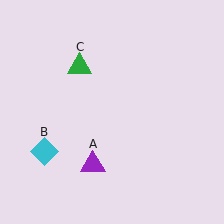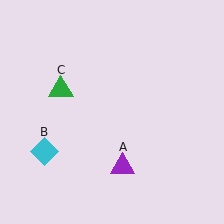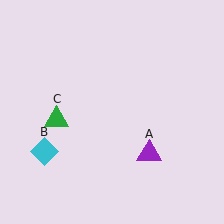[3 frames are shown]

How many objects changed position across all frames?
2 objects changed position: purple triangle (object A), green triangle (object C).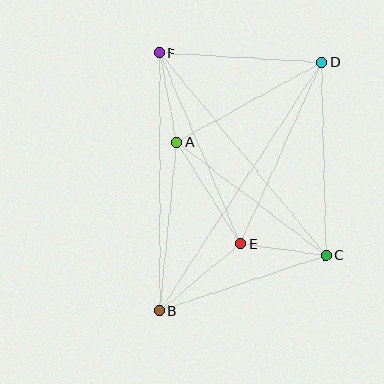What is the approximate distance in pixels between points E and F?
The distance between E and F is approximately 208 pixels.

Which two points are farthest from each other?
Points B and D are farthest from each other.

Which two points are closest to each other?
Points C and E are closest to each other.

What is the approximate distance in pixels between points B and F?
The distance between B and F is approximately 258 pixels.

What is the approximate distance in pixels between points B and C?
The distance between B and C is approximately 176 pixels.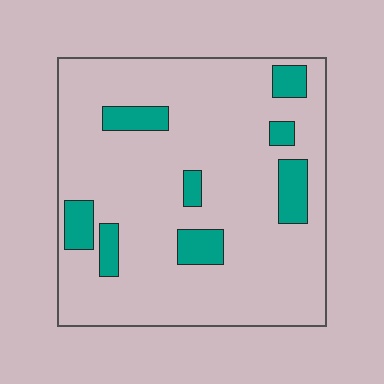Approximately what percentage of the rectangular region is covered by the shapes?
Approximately 15%.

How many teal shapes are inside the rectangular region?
8.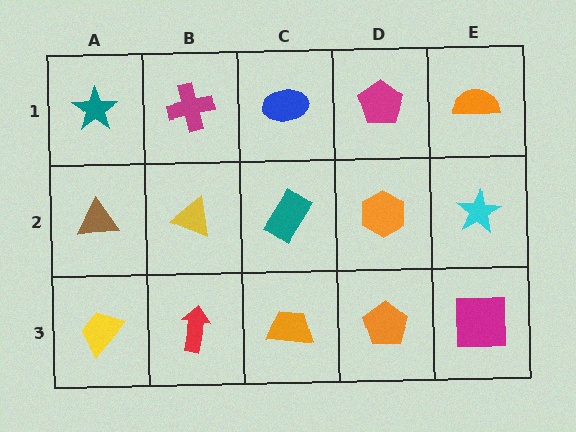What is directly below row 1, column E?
A cyan star.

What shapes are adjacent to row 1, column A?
A brown triangle (row 2, column A), a magenta cross (row 1, column B).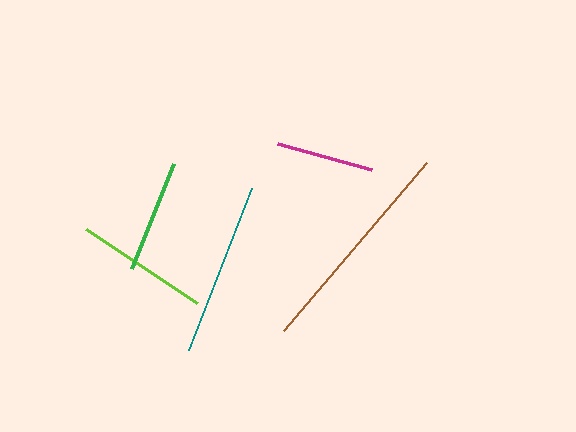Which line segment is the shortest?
The magenta line is the shortest at approximately 98 pixels.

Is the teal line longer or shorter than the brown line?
The brown line is longer than the teal line.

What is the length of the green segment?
The green segment is approximately 112 pixels long.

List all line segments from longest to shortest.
From longest to shortest: brown, teal, lime, green, magenta.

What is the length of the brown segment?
The brown segment is approximately 221 pixels long.